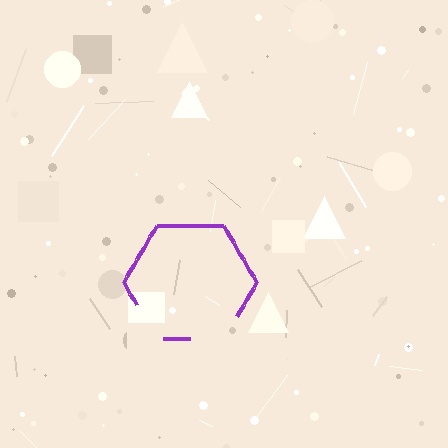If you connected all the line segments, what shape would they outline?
They would outline a hexagon.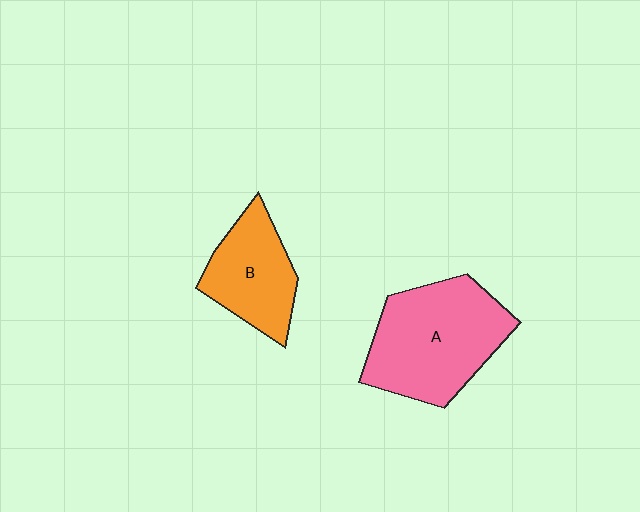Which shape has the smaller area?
Shape B (orange).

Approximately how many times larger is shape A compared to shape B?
Approximately 1.6 times.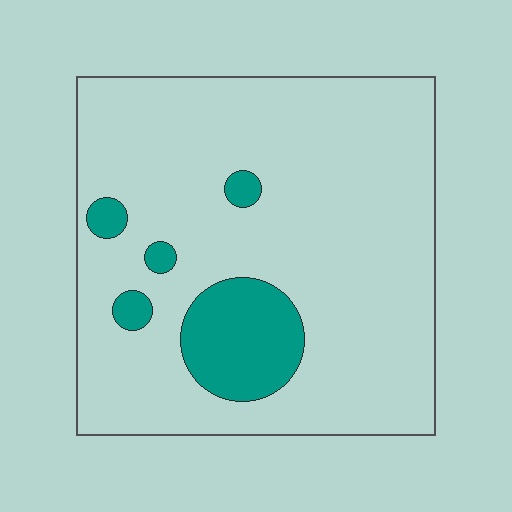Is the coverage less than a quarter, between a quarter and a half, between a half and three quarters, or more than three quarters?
Less than a quarter.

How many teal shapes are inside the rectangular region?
5.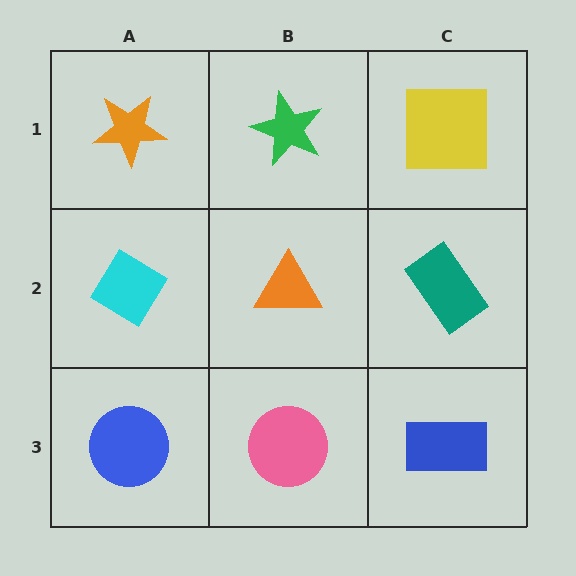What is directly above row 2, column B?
A green star.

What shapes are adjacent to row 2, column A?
An orange star (row 1, column A), a blue circle (row 3, column A), an orange triangle (row 2, column B).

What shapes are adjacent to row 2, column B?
A green star (row 1, column B), a pink circle (row 3, column B), a cyan diamond (row 2, column A), a teal rectangle (row 2, column C).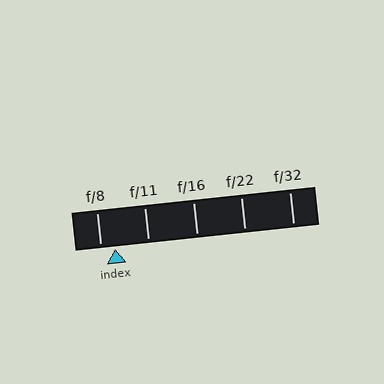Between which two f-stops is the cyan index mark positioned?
The index mark is between f/8 and f/11.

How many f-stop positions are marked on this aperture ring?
There are 5 f-stop positions marked.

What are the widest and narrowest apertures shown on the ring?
The widest aperture shown is f/8 and the narrowest is f/32.